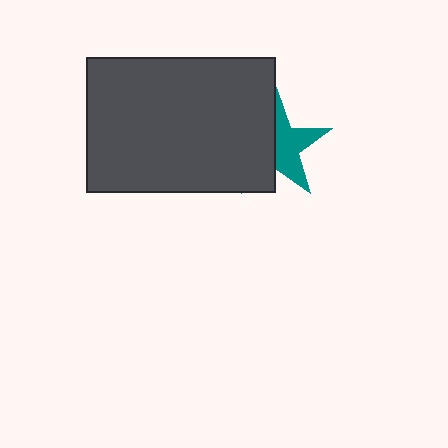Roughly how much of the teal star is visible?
About half of it is visible (roughly 51%).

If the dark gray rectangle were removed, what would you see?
You would see the complete teal star.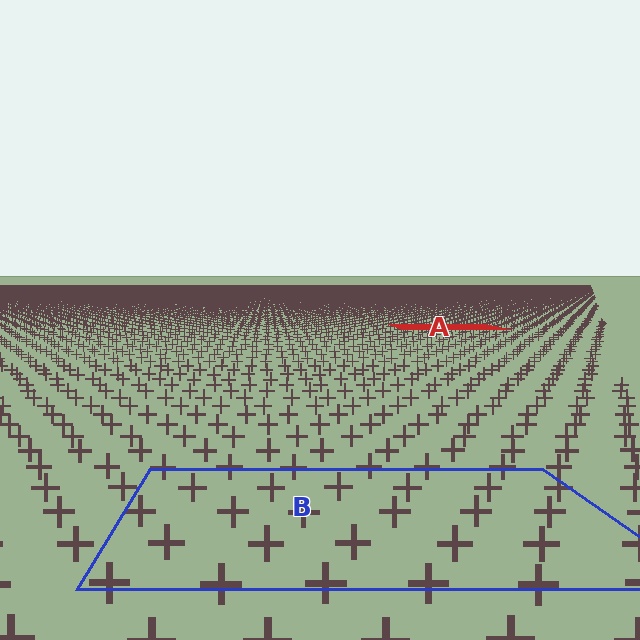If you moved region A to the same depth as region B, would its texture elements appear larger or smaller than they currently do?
They would appear larger. At a closer depth, the same texture elements are projected at a bigger on-screen size.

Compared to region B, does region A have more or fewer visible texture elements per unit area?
Region A has more texture elements per unit area — they are packed more densely because it is farther away.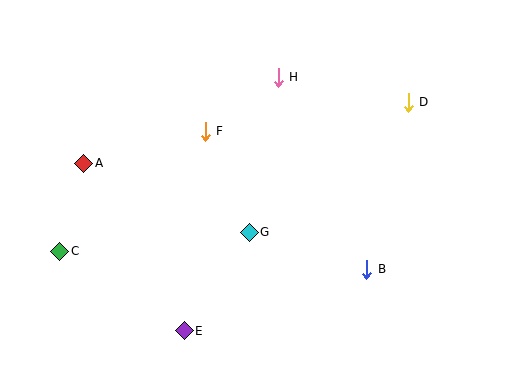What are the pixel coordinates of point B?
Point B is at (367, 269).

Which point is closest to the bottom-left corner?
Point C is closest to the bottom-left corner.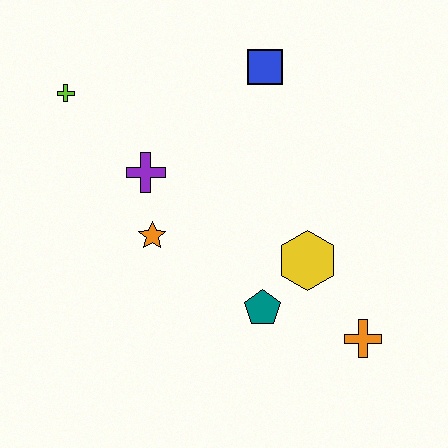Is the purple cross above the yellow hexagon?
Yes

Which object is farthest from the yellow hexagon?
The lime cross is farthest from the yellow hexagon.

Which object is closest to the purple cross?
The orange star is closest to the purple cross.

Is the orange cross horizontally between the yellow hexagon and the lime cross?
No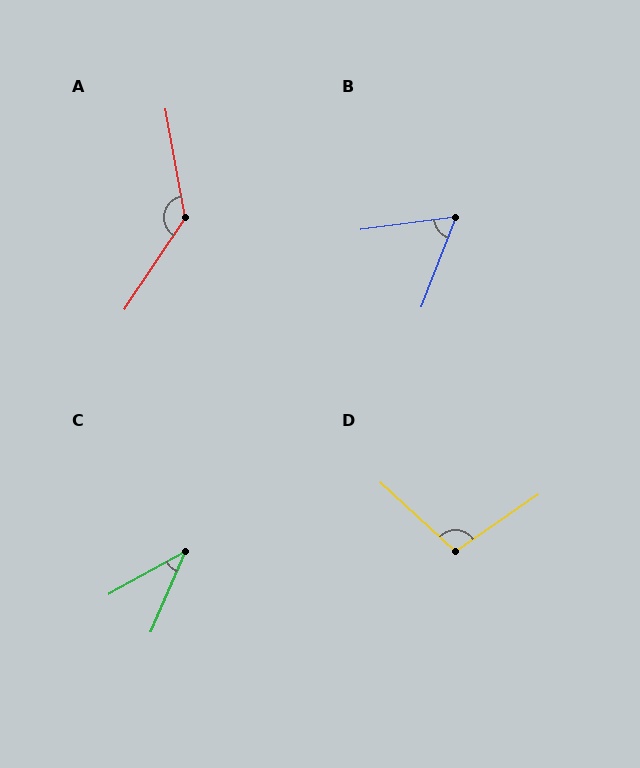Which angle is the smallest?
C, at approximately 38 degrees.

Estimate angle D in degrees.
Approximately 102 degrees.